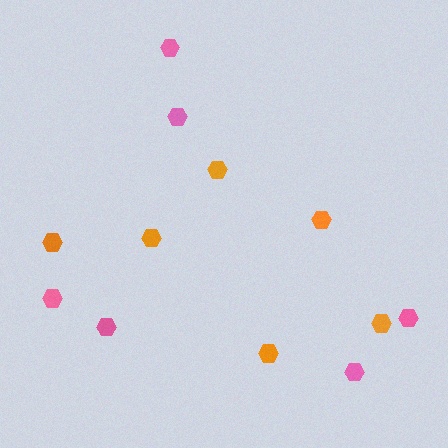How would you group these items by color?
There are 2 groups: one group of orange hexagons (6) and one group of pink hexagons (6).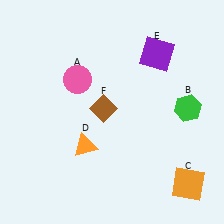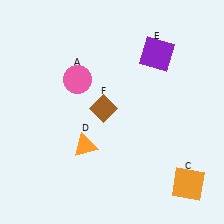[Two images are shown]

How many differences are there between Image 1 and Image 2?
There is 1 difference between the two images.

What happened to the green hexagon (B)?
The green hexagon (B) was removed in Image 2. It was in the top-right area of Image 1.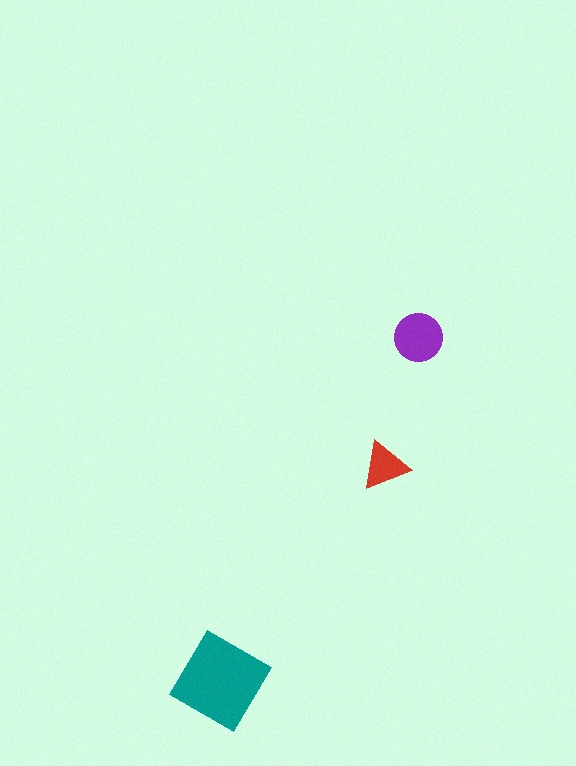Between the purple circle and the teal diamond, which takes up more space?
The teal diamond.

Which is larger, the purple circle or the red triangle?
The purple circle.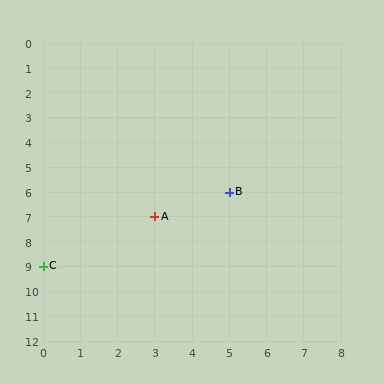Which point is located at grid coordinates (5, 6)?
Point B is at (5, 6).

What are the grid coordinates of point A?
Point A is at grid coordinates (3, 7).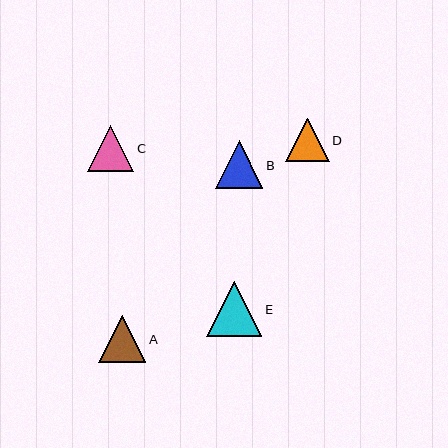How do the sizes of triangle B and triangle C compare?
Triangle B and triangle C are approximately the same size.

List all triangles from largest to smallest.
From largest to smallest: E, B, A, C, D.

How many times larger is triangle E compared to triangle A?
Triangle E is approximately 1.2 times the size of triangle A.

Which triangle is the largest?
Triangle E is the largest with a size of approximately 55 pixels.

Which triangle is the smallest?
Triangle D is the smallest with a size of approximately 44 pixels.